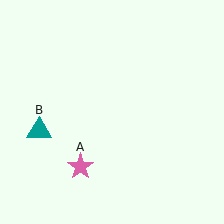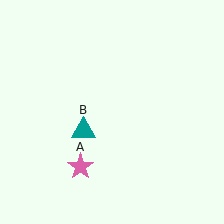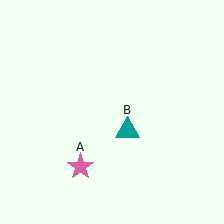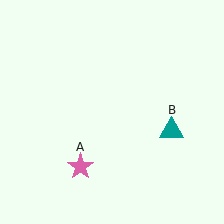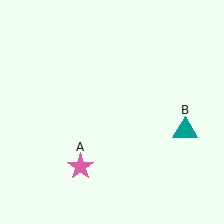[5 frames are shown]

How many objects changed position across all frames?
1 object changed position: teal triangle (object B).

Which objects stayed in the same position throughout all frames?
Pink star (object A) remained stationary.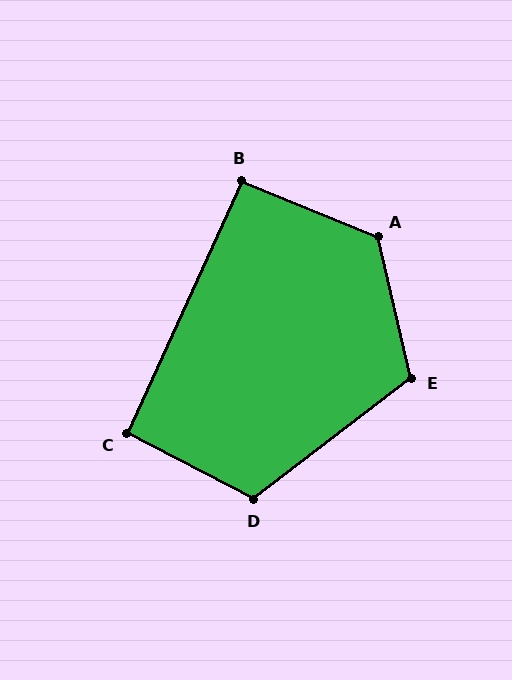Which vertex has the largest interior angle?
A, at approximately 125 degrees.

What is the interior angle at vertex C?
Approximately 93 degrees (approximately right).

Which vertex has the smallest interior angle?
B, at approximately 92 degrees.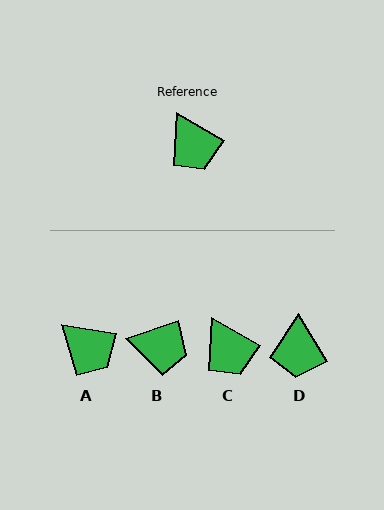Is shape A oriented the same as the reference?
No, it is off by about 21 degrees.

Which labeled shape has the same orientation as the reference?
C.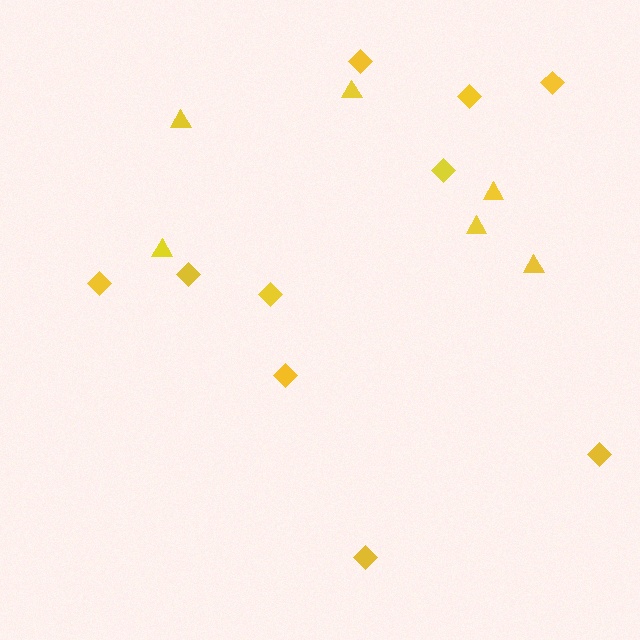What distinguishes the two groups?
There are 2 groups: one group of diamonds (10) and one group of triangles (6).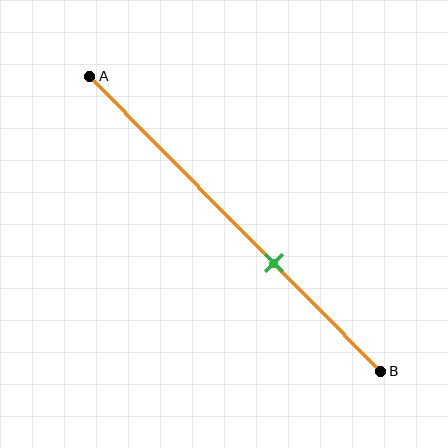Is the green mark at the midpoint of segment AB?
No, the mark is at about 65% from A, not at the 50% midpoint.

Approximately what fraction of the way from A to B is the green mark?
The green mark is approximately 65% of the way from A to B.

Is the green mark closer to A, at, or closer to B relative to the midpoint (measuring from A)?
The green mark is closer to point B than the midpoint of segment AB.